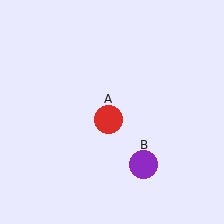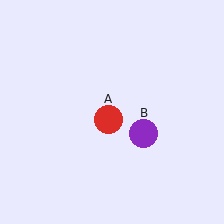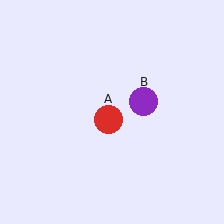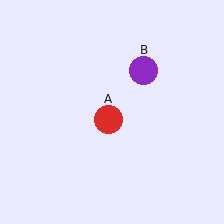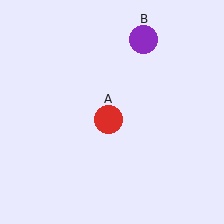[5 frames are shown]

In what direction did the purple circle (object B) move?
The purple circle (object B) moved up.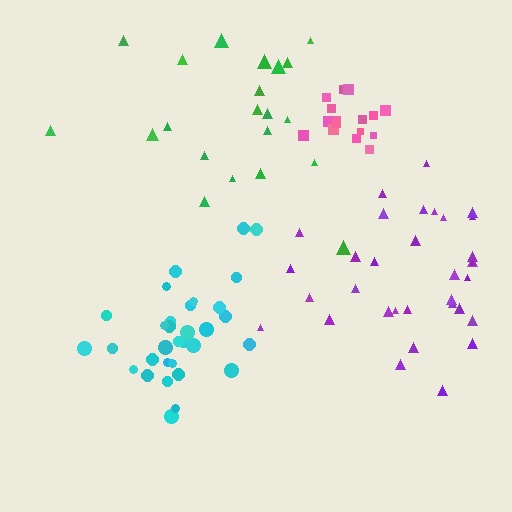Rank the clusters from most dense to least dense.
pink, cyan, purple, green.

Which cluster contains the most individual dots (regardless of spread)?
Purple (33).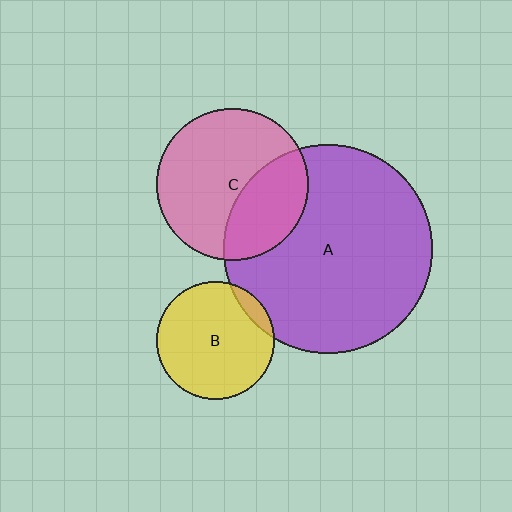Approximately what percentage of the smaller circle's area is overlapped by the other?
Approximately 35%.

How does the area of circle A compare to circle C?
Approximately 1.9 times.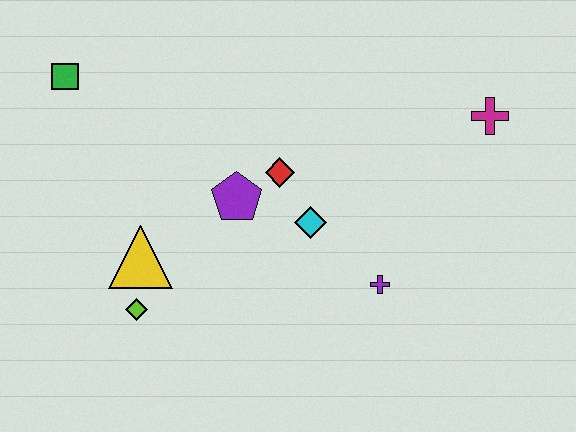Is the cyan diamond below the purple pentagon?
Yes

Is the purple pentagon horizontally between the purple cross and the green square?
Yes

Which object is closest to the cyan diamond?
The red diamond is closest to the cyan diamond.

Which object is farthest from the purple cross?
The green square is farthest from the purple cross.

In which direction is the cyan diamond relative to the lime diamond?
The cyan diamond is to the right of the lime diamond.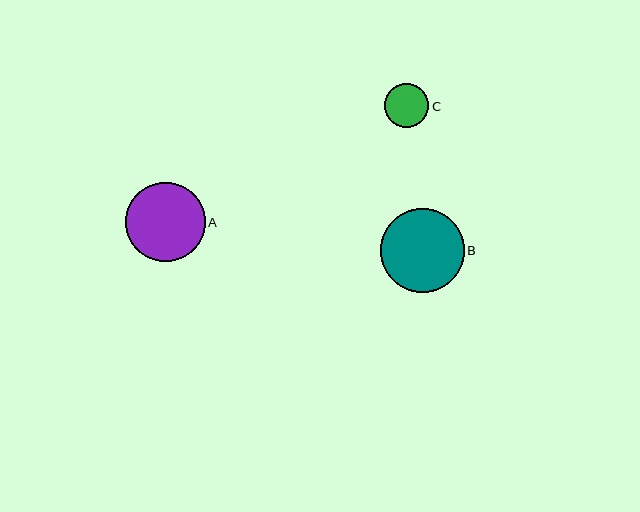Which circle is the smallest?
Circle C is the smallest with a size of approximately 44 pixels.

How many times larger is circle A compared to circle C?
Circle A is approximately 1.8 times the size of circle C.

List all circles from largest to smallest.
From largest to smallest: B, A, C.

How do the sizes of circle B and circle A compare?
Circle B and circle A are approximately the same size.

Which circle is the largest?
Circle B is the largest with a size of approximately 84 pixels.